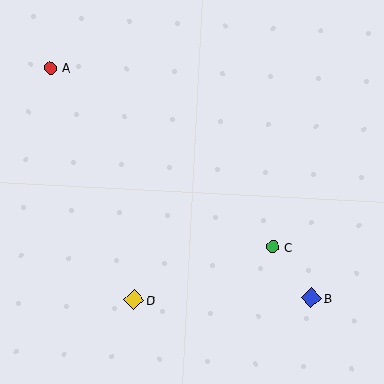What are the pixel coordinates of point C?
Point C is at (273, 247).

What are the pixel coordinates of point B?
Point B is at (311, 298).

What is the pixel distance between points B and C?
The distance between B and C is 64 pixels.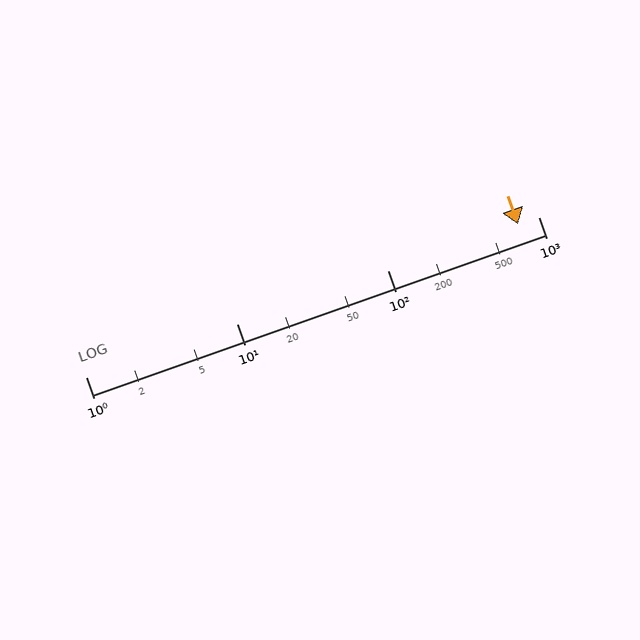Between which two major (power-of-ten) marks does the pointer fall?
The pointer is between 100 and 1000.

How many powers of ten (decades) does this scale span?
The scale spans 3 decades, from 1 to 1000.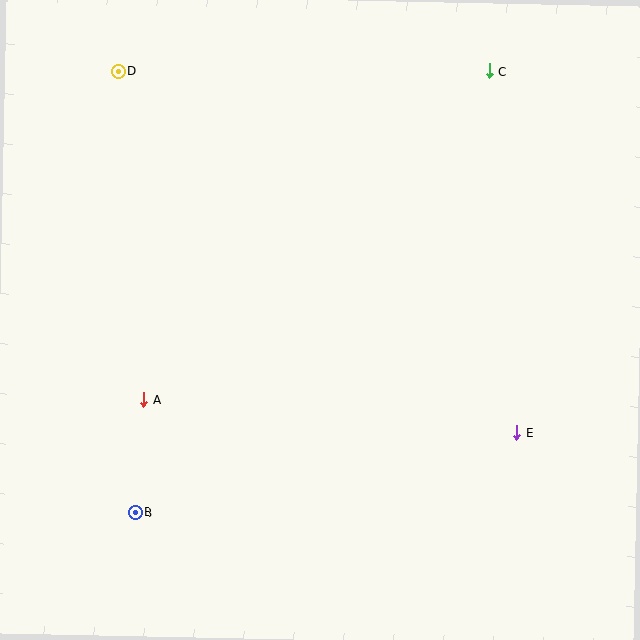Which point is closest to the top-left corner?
Point D is closest to the top-left corner.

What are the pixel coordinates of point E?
Point E is at (516, 433).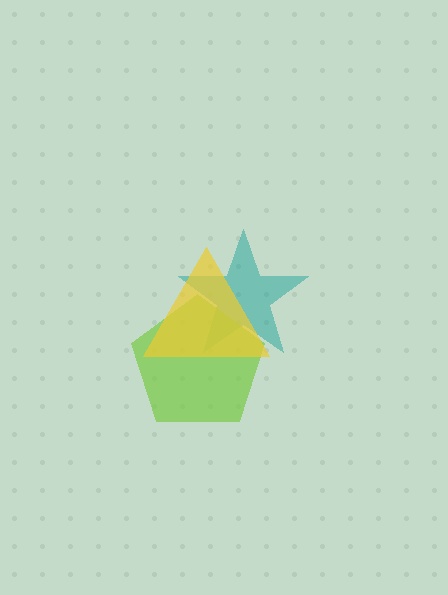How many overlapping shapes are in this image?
There are 3 overlapping shapes in the image.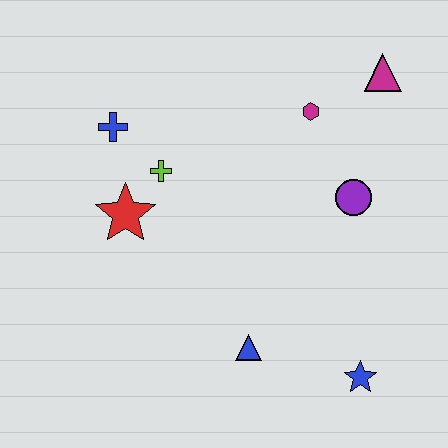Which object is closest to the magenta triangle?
The magenta hexagon is closest to the magenta triangle.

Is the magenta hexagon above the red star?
Yes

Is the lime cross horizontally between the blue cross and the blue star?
Yes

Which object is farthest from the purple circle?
The blue cross is farthest from the purple circle.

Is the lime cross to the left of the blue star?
Yes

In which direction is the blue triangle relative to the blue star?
The blue triangle is to the left of the blue star.